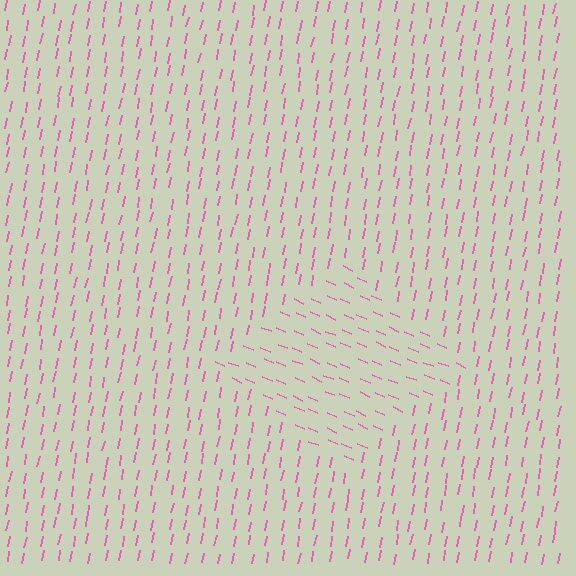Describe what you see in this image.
The image is filled with small pink line segments. A diamond region in the image has lines oriented differently from the surrounding lines, creating a visible texture boundary.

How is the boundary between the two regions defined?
The boundary is defined purely by a change in line orientation (approximately 77 degrees difference). All lines are the same color and thickness.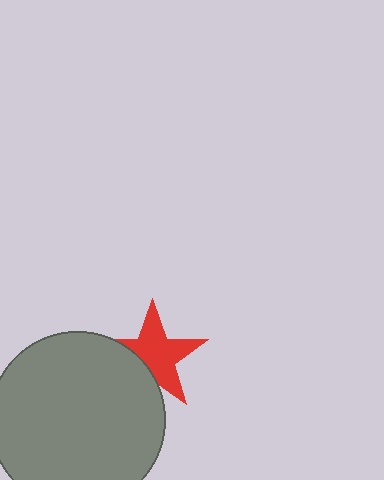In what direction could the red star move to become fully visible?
The red star could move toward the upper-right. That would shift it out from behind the gray circle entirely.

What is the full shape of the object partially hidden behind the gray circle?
The partially hidden object is a red star.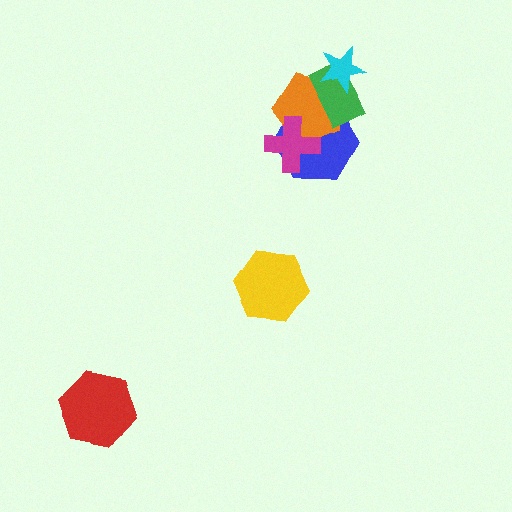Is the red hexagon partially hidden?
No, no other shape covers it.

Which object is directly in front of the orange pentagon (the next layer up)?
The magenta cross is directly in front of the orange pentagon.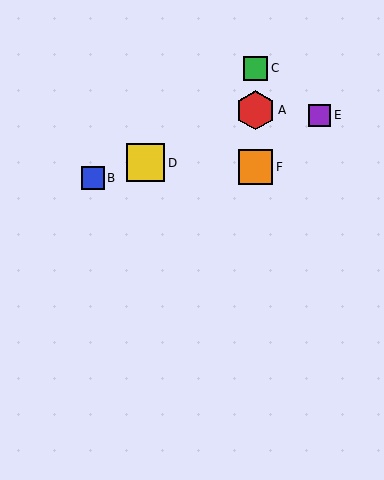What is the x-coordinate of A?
Object A is at x≈256.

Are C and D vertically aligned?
No, C is at x≈256 and D is at x≈145.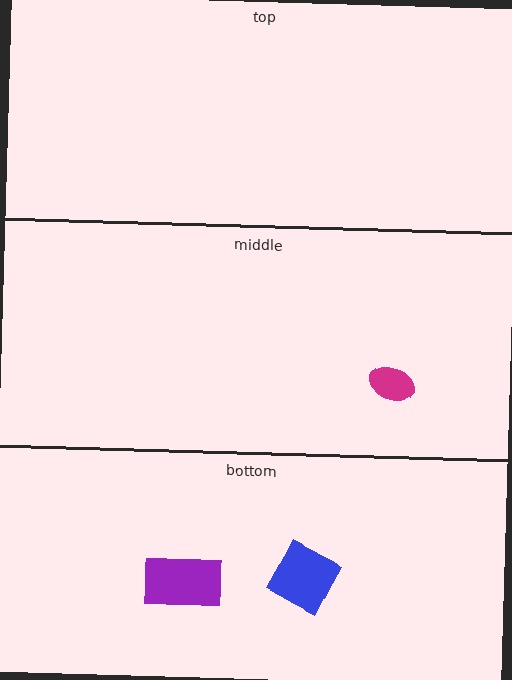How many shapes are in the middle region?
1.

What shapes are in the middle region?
The magenta ellipse.